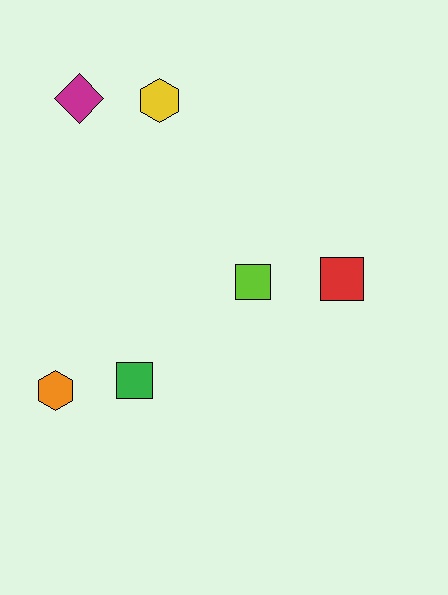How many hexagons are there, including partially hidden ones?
There are 2 hexagons.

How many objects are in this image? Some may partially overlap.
There are 6 objects.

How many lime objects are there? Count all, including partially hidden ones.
There is 1 lime object.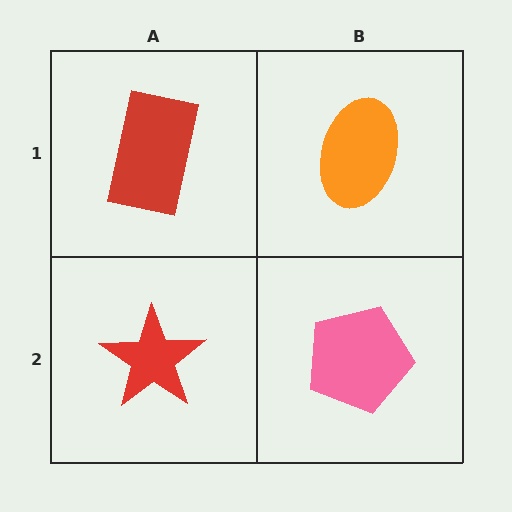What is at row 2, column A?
A red star.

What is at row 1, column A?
A red rectangle.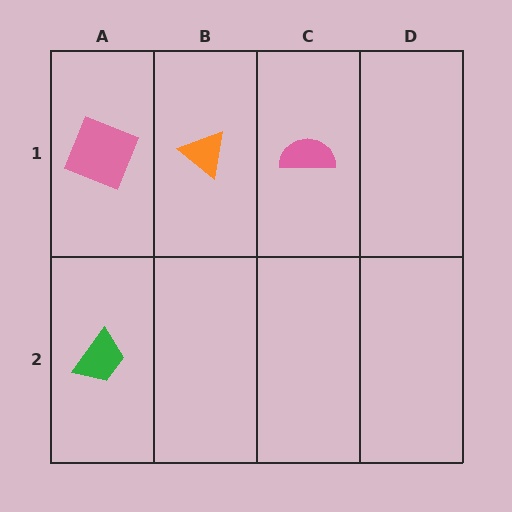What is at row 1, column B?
An orange triangle.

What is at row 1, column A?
A pink square.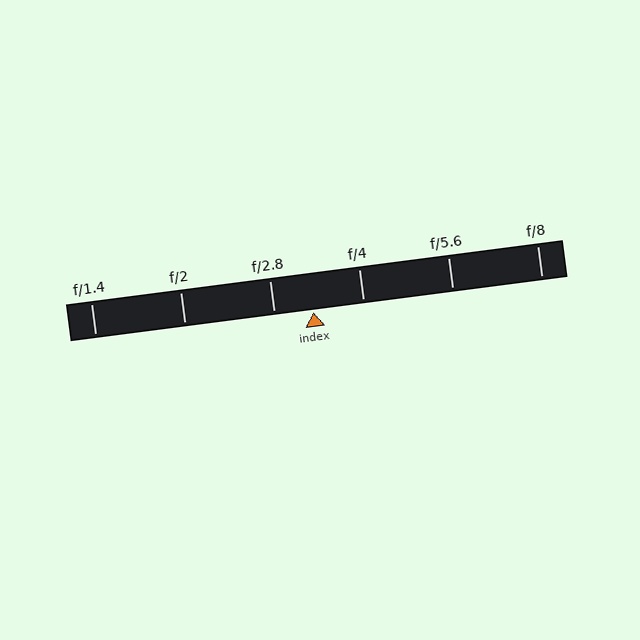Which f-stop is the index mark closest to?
The index mark is closest to f/2.8.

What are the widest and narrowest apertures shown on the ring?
The widest aperture shown is f/1.4 and the narrowest is f/8.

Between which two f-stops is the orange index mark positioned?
The index mark is between f/2.8 and f/4.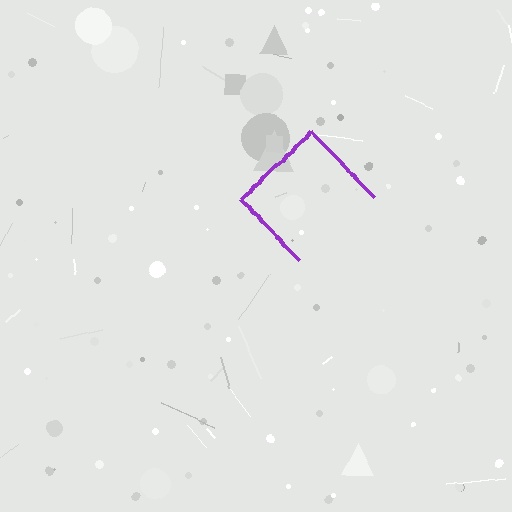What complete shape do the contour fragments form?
The contour fragments form a diamond.